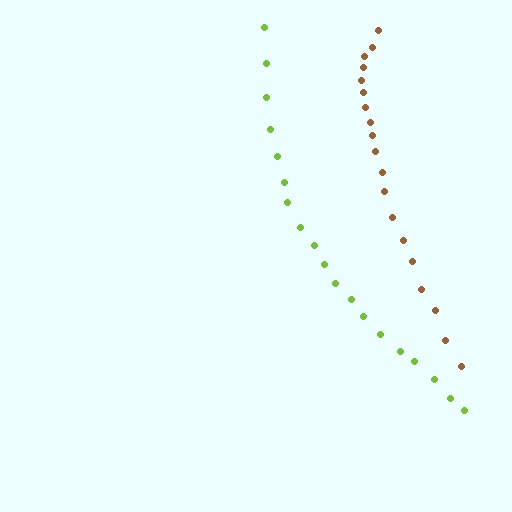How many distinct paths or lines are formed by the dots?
There are 2 distinct paths.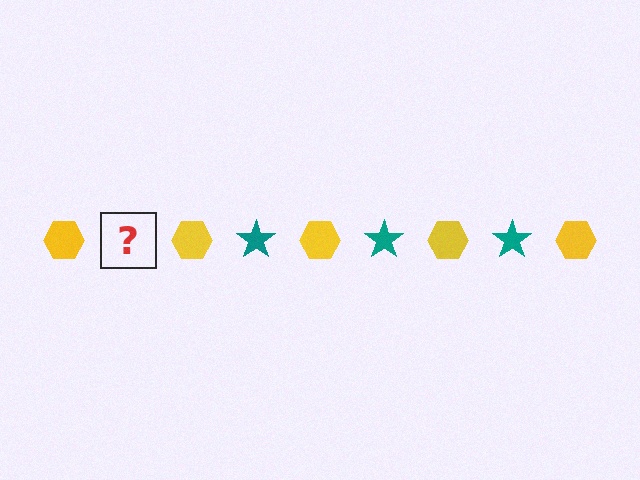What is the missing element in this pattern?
The missing element is a teal star.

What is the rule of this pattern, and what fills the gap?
The rule is that the pattern alternates between yellow hexagon and teal star. The gap should be filled with a teal star.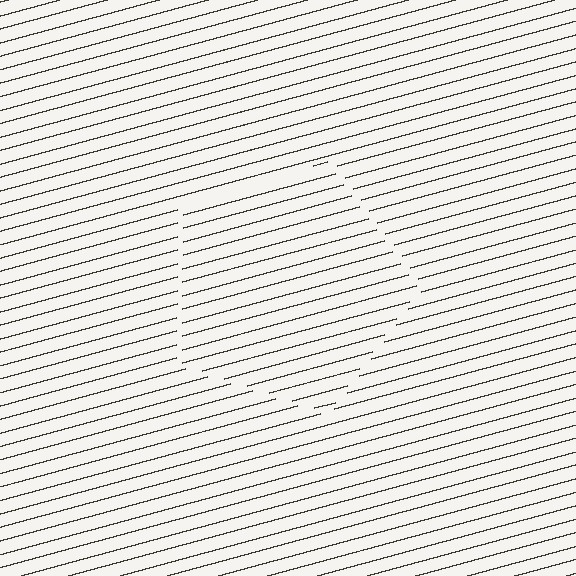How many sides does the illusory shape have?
5 sides — the line-ends trace a pentagon.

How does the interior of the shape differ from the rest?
The interior of the shape contains the same grating, shifted by half a period — the contour is defined by the phase discontinuity where line-ends from the inner and outer gratings abut.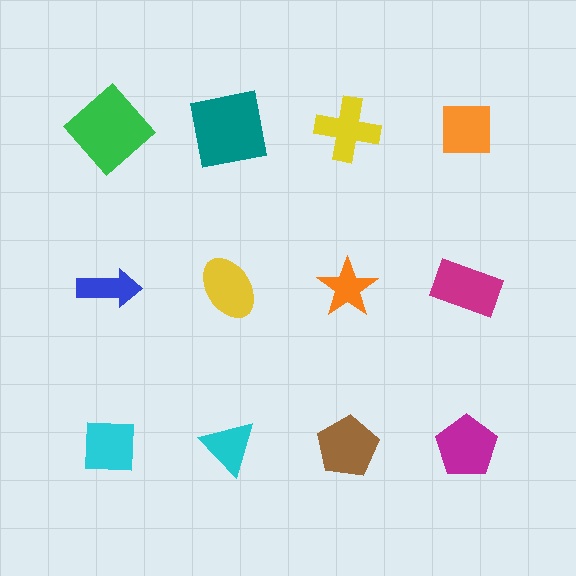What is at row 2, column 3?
An orange star.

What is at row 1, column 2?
A teal square.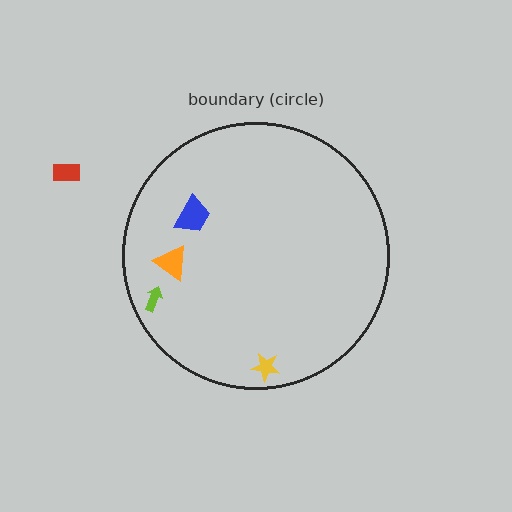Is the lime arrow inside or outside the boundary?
Inside.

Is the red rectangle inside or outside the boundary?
Outside.